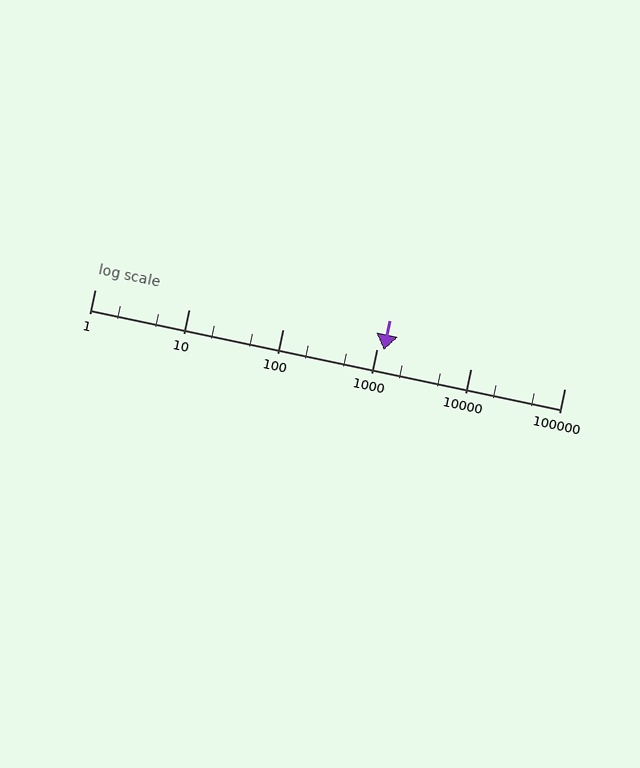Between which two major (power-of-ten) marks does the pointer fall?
The pointer is between 1000 and 10000.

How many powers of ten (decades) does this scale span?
The scale spans 5 decades, from 1 to 100000.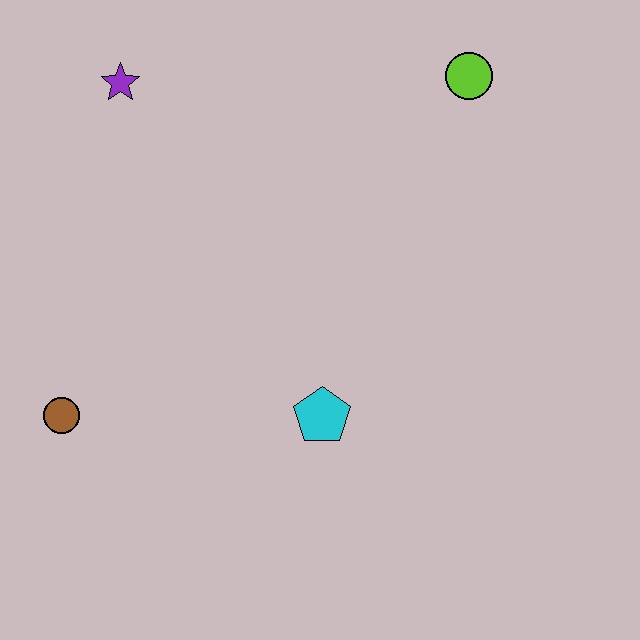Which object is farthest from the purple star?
The cyan pentagon is farthest from the purple star.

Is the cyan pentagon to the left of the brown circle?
No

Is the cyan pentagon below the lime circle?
Yes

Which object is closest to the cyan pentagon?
The brown circle is closest to the cyan pentagon.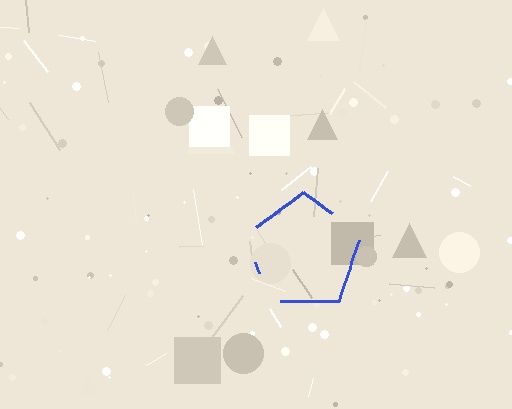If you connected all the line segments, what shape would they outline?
They would outline a pentagon.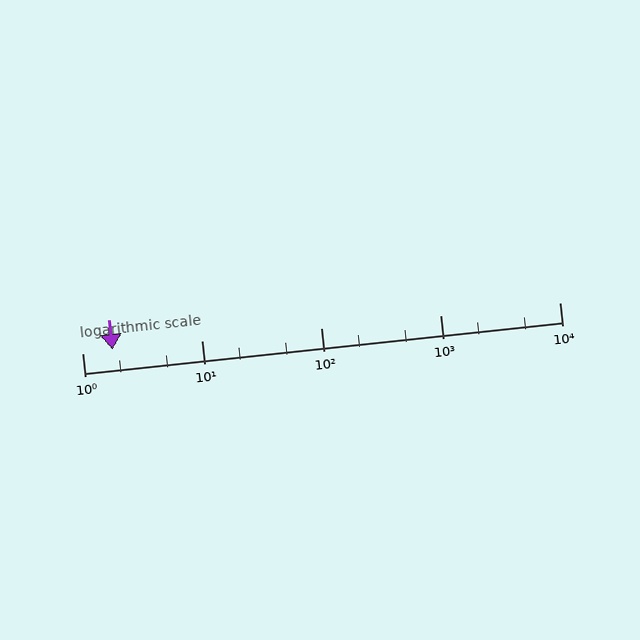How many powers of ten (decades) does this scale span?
The scale spans 4 decades, from 1 to 10000.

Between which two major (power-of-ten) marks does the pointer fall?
The pointer is between 1 and 10.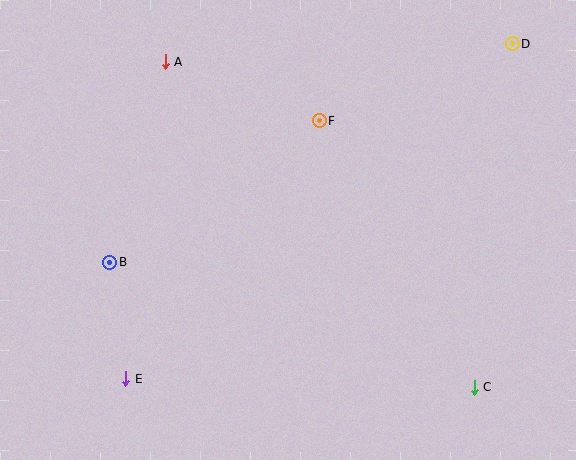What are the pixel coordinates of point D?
Point D is at (512, 44).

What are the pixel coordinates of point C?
Point C is at (474, 387).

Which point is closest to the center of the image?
Point F at (319, 121) is closest to the center.